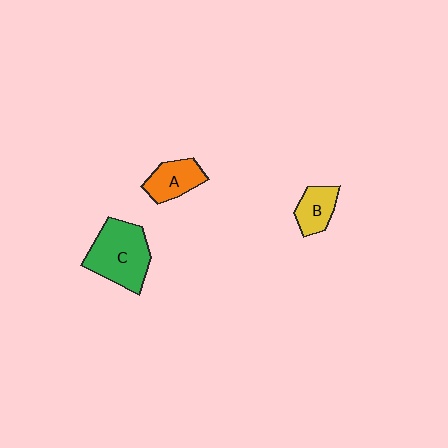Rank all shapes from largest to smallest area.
From largest to smallest: C (green), A (orange), B (yellow).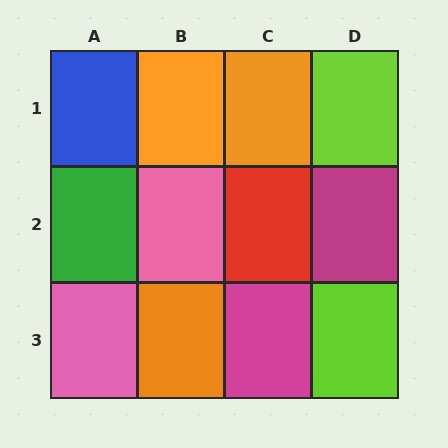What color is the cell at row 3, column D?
Lime.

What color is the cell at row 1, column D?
Lime.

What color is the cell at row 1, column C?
Orange.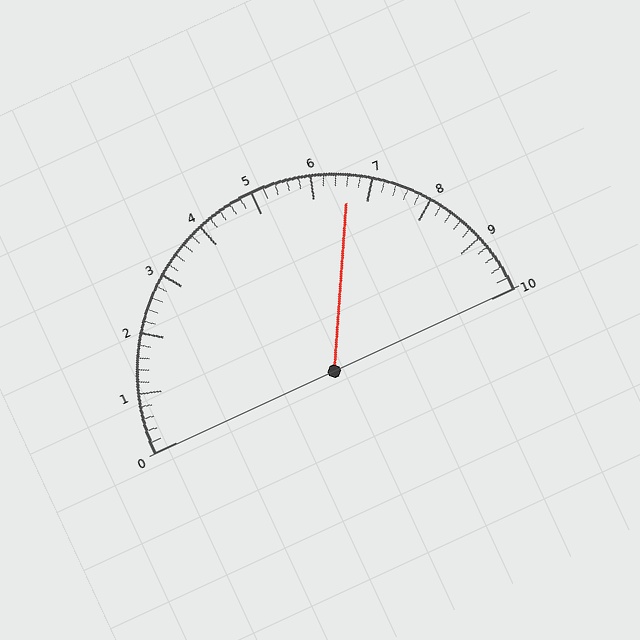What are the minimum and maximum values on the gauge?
The gauge ranges from 0 to 10.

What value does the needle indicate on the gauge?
The needle indicates approximately 6.6.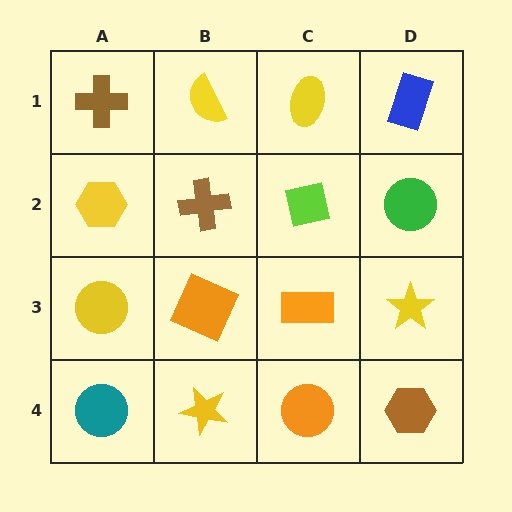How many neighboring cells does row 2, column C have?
4.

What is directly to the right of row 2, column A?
A brown cross.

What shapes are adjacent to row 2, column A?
A brown cross (row 1, column A), a yellow circle (row 3, column A), a brown cross (row 2, column B).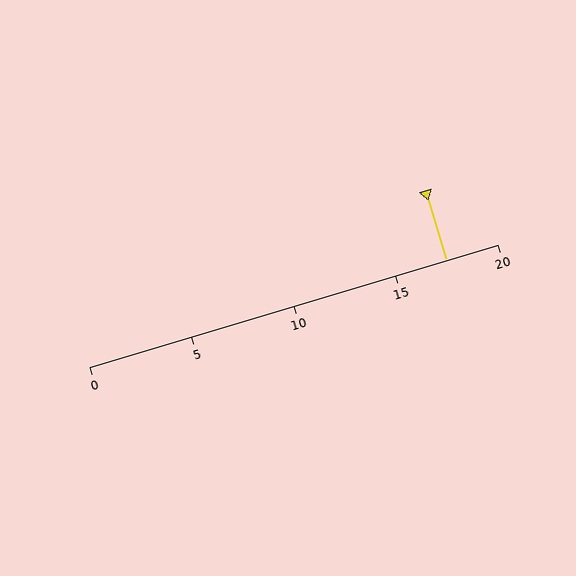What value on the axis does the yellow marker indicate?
The marker indicates approximately 17.5.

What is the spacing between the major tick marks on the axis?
The major ticks are spaced 5 apart.